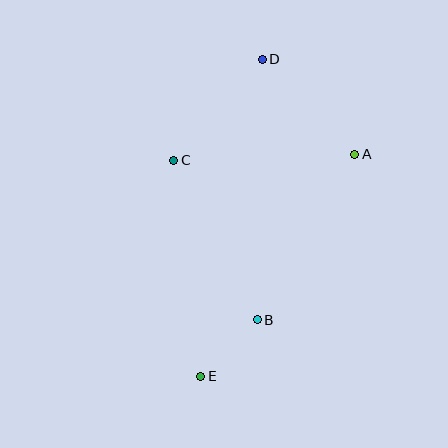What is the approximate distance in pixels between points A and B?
The distance between A and B is approximately 192 pixels.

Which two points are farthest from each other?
Points D and E are farthest from each other.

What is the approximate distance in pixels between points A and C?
The distance between A and C is approximately 181 pixels.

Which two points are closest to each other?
Points B and E are closest to each other.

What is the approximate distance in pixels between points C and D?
The distance between C and D is approximately 134 pixels.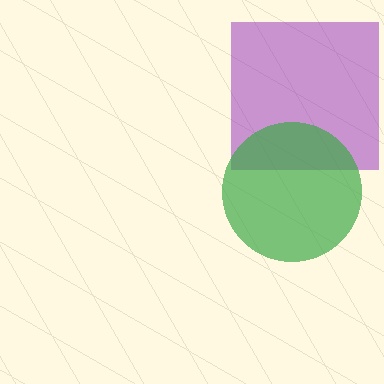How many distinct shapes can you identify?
There are 2 distinct shapes: a purple square, a green circle.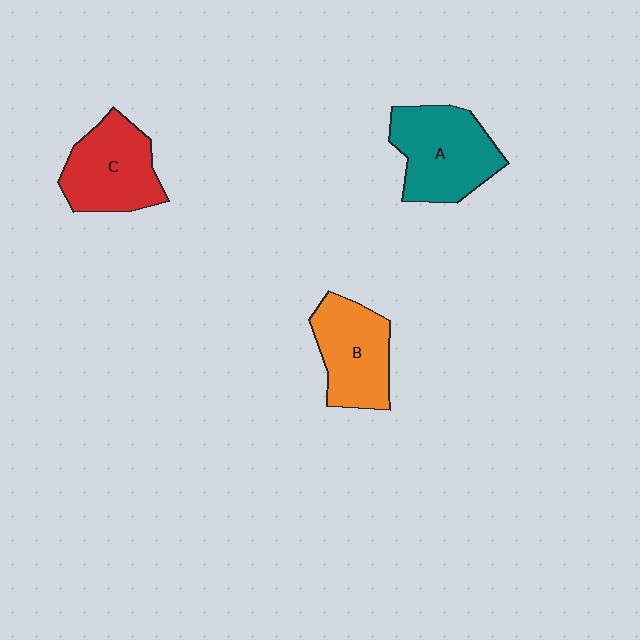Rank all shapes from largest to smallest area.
From largest to smallest: A (teal), C (red), B (orange).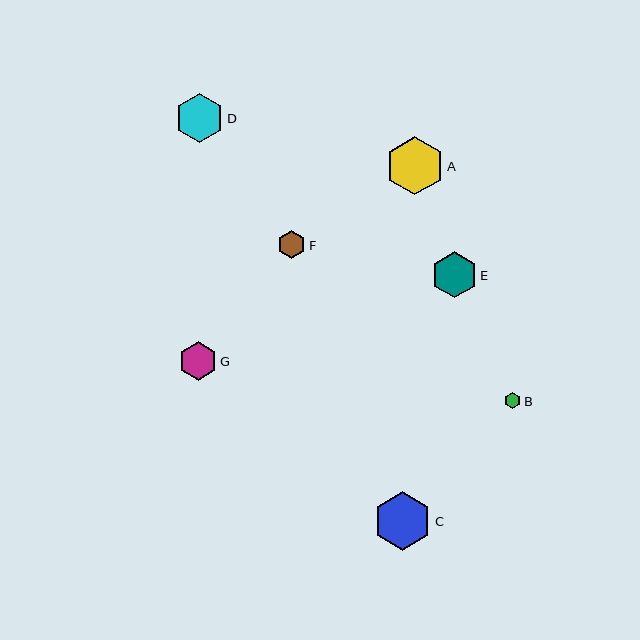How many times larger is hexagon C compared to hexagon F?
Hexagon C is approximately 2.1 times the size of hexagon F.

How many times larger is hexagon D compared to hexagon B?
Hexagon D is approximately 3.1 times the size of hexagon B.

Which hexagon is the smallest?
Hexagon B is the smallest with a size of approximately 16 pixels.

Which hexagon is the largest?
Hexagon C is the largest with a size of approximately 59 pixels.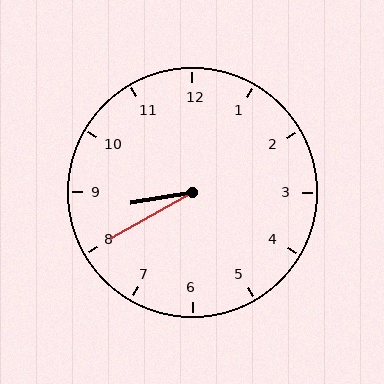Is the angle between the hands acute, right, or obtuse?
It is acute.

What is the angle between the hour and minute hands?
Approximately 20 degrees.